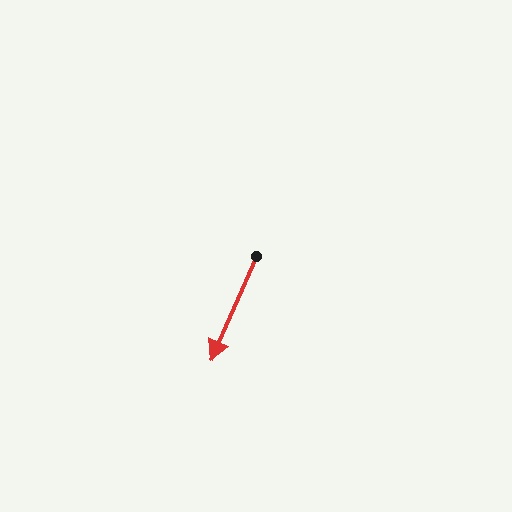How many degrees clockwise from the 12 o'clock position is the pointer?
Approximately 204 degrees.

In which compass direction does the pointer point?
Southwest.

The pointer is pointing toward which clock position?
Roughly 7 o'clock.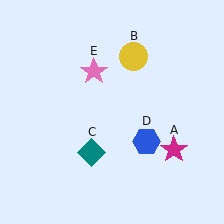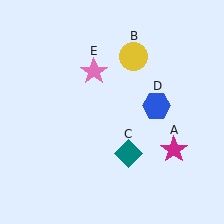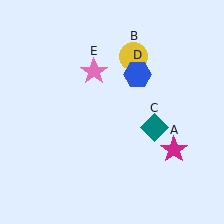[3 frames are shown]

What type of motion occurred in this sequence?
The teal diamond (object C), blue hexagon (object D) rotated counterclockwise around the center of the scene.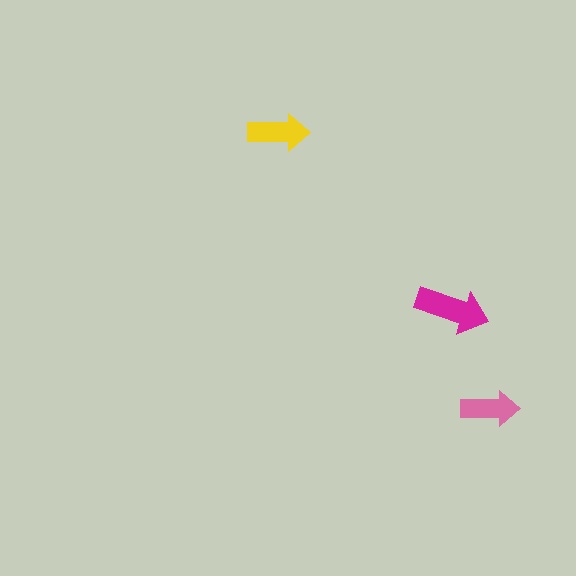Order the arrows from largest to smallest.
the magenta one, the yellow one, the pink one.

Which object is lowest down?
The pink arrow is bottommost.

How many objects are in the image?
There are 3 objects in the image.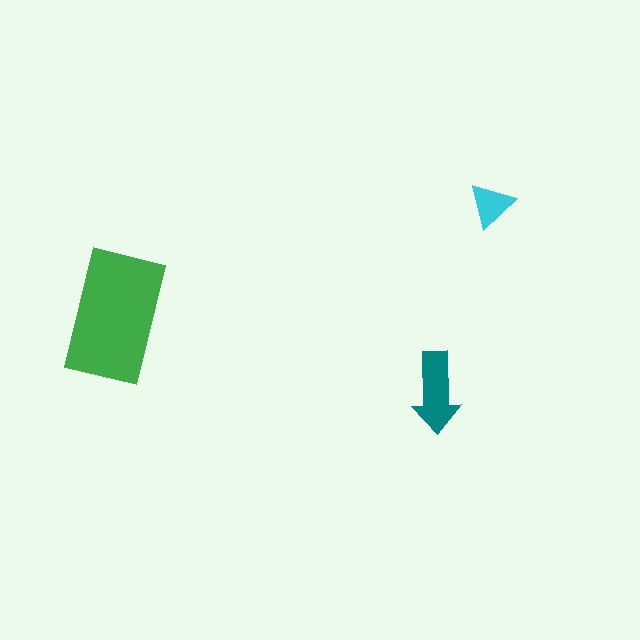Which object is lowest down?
The teal arrow is bottommost.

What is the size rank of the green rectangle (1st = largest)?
1st.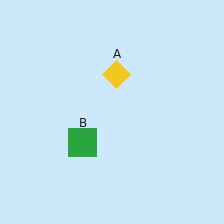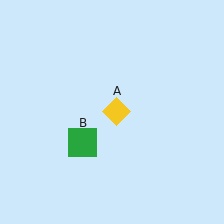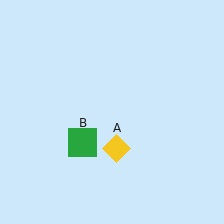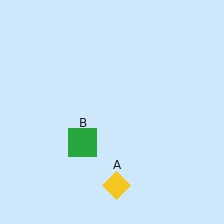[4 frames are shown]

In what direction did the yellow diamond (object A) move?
The yellow diamond (object A) moved down.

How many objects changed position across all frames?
1 object changed position: yellow diamond (object A).